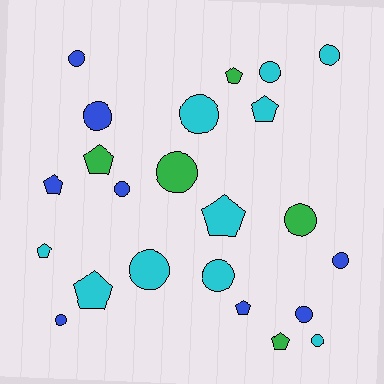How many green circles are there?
There are 2 green circles.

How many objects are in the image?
There are 23 objects.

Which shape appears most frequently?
Circle, with 14 objects.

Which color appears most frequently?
Cyan, with 10 objects.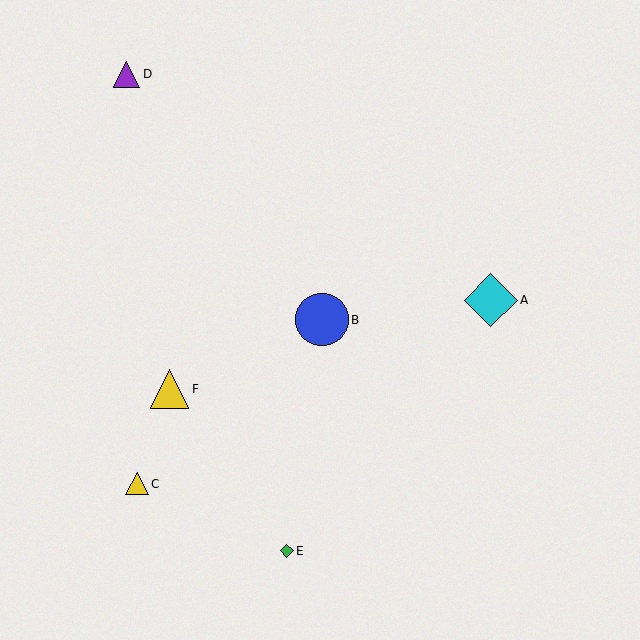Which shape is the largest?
The cyan diamond (labeled A) is the largest.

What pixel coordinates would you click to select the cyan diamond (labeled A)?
Click at (491, 300) to select the cyan diamond A.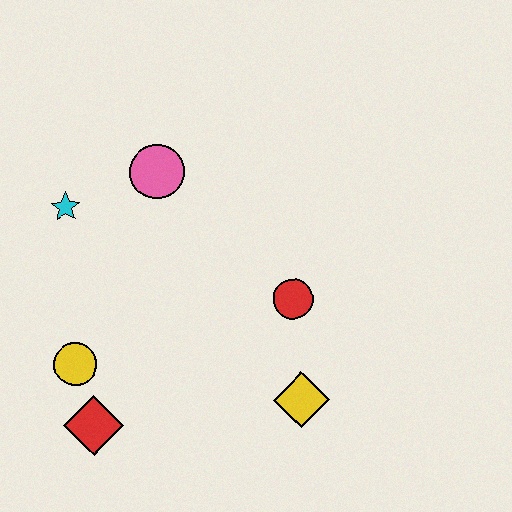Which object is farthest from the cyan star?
The yellow diamond is farthest from the cyan star.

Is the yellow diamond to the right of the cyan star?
Yes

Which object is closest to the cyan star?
The pink circle is closest to the cyan star.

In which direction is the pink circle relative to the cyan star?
The pink circle is to the right of the cyan star.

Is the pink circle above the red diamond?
Yes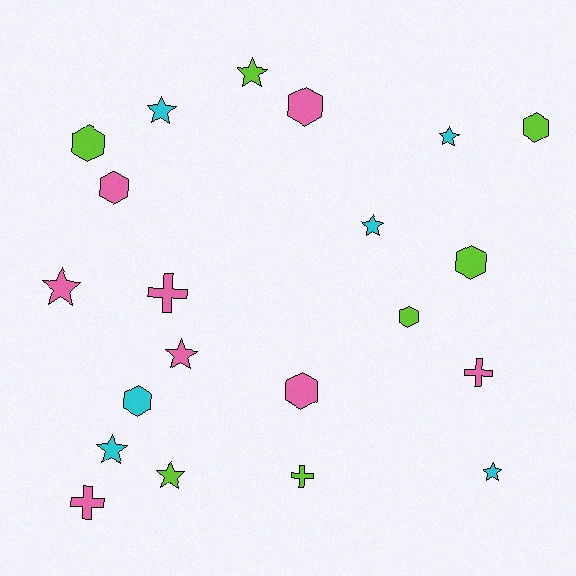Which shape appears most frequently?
Star, with 9 objects.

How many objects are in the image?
There are 21 objects.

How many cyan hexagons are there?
There is 1 cyan hexagon.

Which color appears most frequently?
Pink, with 8 objects.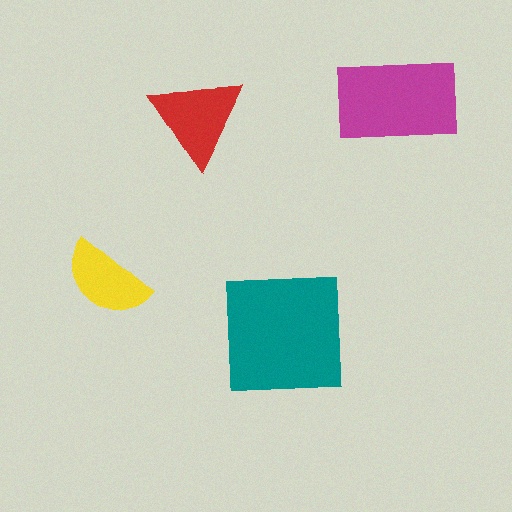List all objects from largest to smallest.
The teal square, the magenta rectangle, the red triangle, the yellow semicircle.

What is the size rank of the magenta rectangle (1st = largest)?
2nd.